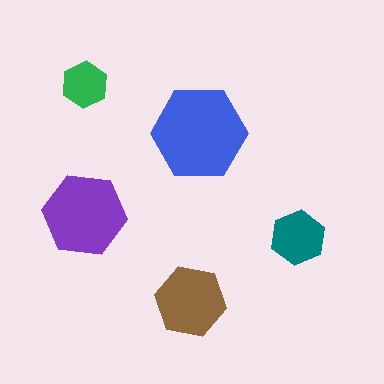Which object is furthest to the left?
The purple hexagon is leftmost.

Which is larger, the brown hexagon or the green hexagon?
The brown one.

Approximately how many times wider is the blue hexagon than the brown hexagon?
About 1.5 times wider.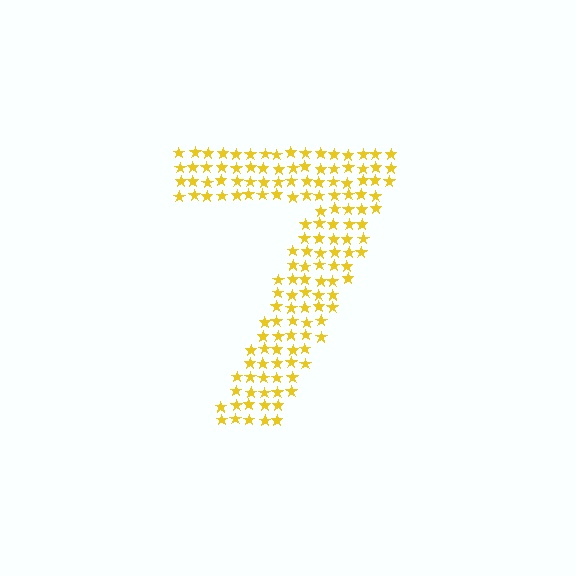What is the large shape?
The large shape is the digit 7.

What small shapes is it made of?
It is made of small stars.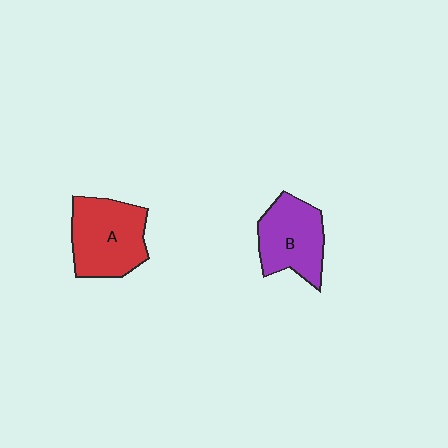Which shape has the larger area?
Shape A (red).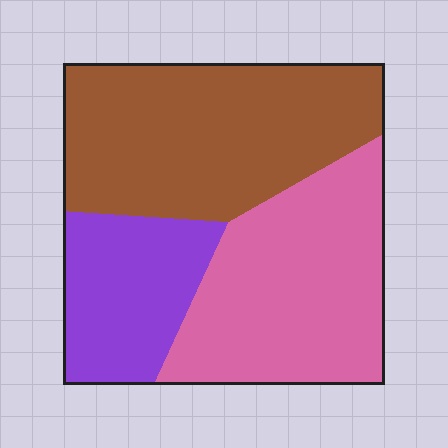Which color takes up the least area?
Purple, at roughly 20%.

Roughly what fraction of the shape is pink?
Pink takes up about three eighths (3/8) of the shape.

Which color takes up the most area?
Brown, at roughly 40%.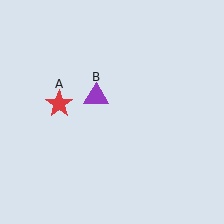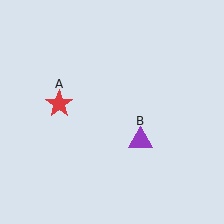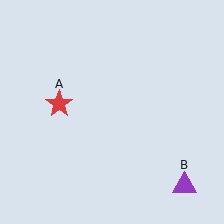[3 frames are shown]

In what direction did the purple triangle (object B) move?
The purple triangle (object B) moved down and to the right.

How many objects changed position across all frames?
1 object changed position: purple triangle (object B).